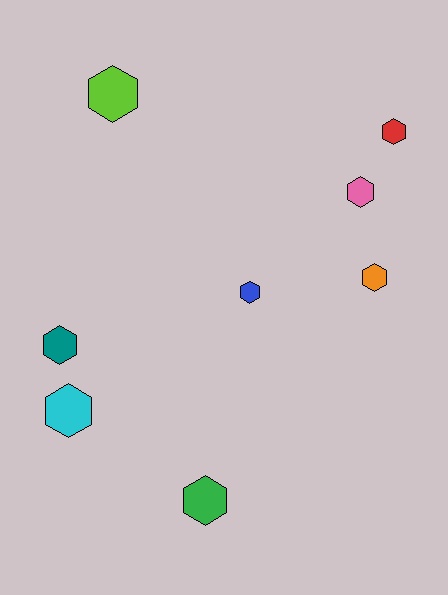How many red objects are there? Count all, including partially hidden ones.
There is 1 red object.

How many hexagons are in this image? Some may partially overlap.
There are 8 hexagons.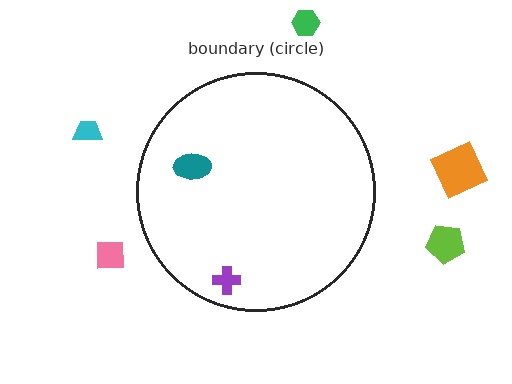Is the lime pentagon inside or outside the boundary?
Outside.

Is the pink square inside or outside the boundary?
Outside.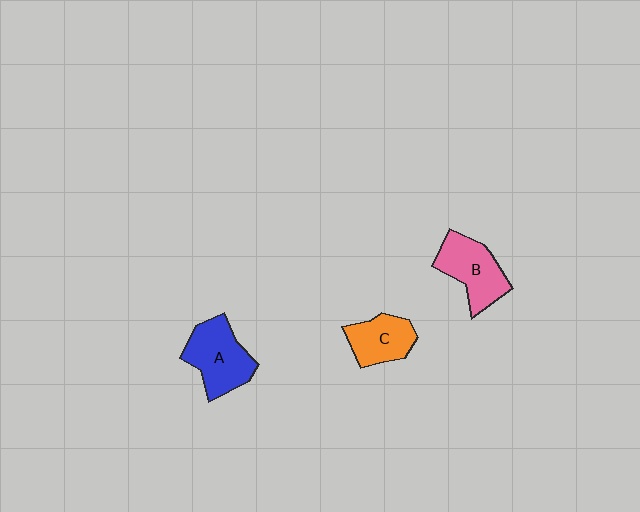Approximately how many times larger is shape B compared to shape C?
Approximately 1.2 times.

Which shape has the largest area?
Shape A (blue).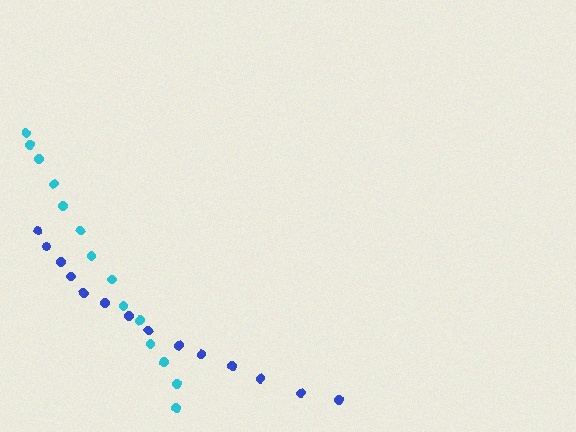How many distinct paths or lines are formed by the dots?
There are 2 distinct paths.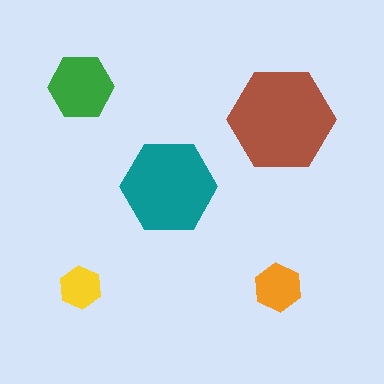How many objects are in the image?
There are 5 objects in the image.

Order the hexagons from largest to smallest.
the brown one, the teal one, the green one, the orange one, the yellow one.